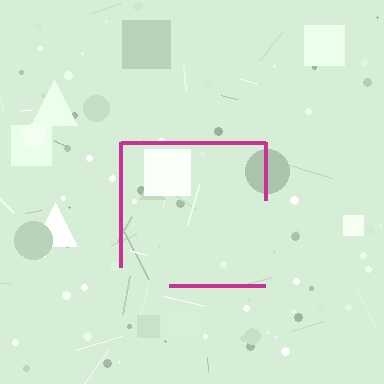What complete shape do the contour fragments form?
The contour fragments form a square.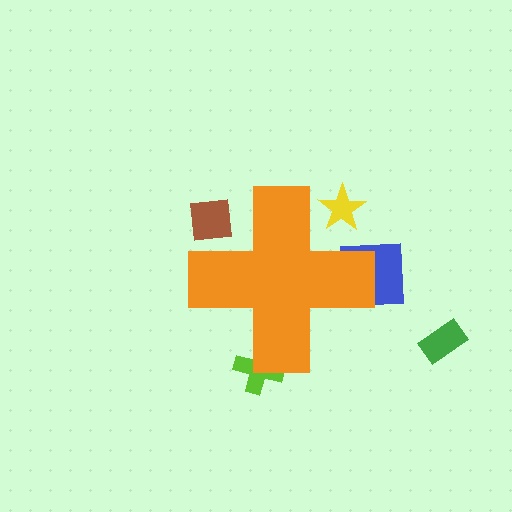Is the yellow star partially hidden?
Yes, the yellow star is partially hidden behind the orange cross.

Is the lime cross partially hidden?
Yes, the lime cross is partially hidden behind the orange cross.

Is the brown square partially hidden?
Yes, the brown square is partially hidden behind the orange cross.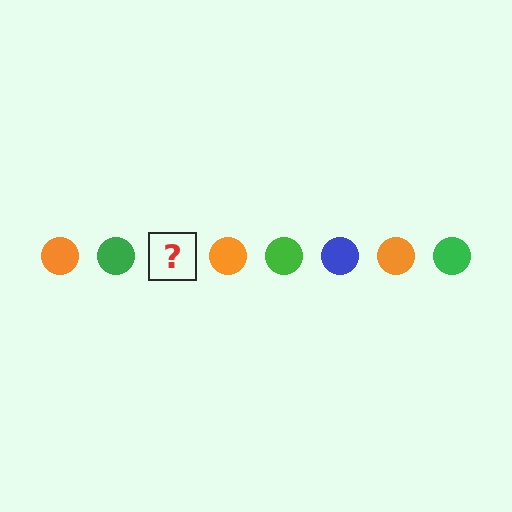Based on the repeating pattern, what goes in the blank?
The blank should be a blue circle.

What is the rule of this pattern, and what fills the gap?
The rule is that the pattern cycles through orange, green, blue circles. The gap should be filled with a blue circle.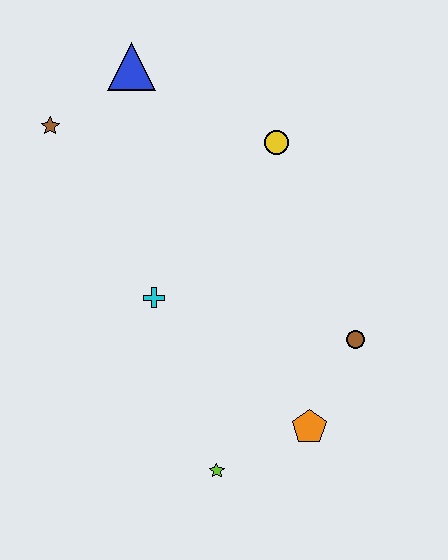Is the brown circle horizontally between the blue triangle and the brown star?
No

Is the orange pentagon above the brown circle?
No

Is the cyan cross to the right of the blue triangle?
Yes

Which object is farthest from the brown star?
The orange pentagon is farthest from the brown star.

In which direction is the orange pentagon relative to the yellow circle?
The orange pentagon is below the yellow circle.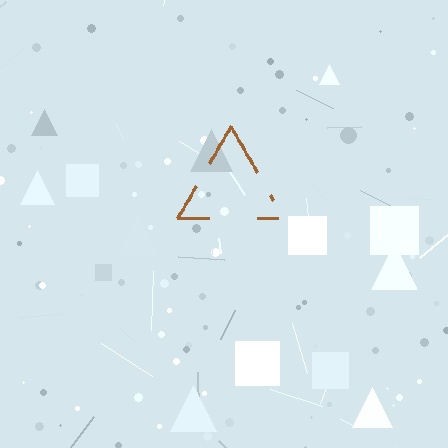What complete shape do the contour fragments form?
The contour fragments form a triangle.